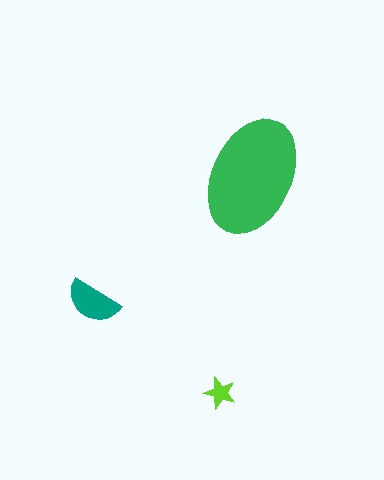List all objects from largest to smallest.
The green ellipse, the teal semicircle, the lime star.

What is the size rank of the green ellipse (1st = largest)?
1st.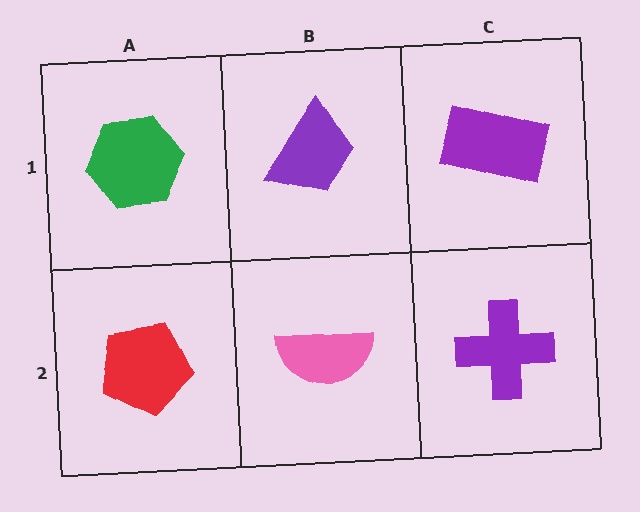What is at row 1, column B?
A purple trapezoid.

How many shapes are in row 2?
3 shapes.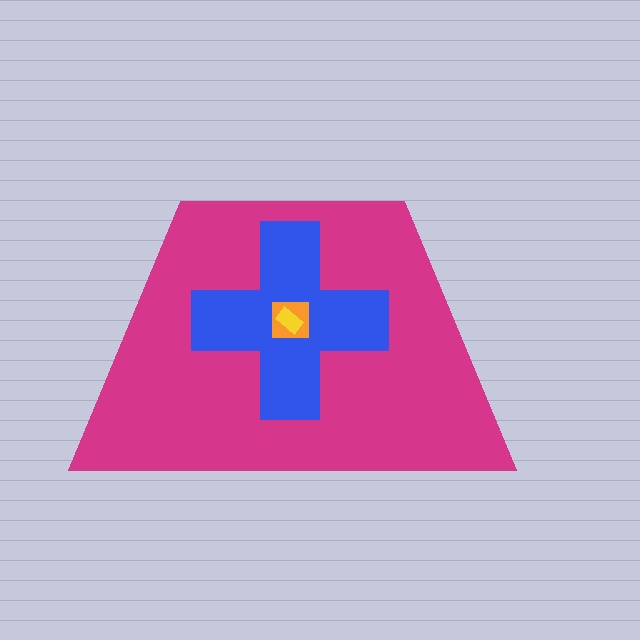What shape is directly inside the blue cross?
The orange square.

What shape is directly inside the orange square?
The yellow rectangle.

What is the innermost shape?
The yellow rectangle.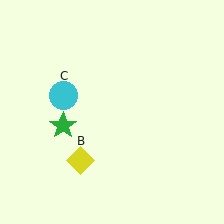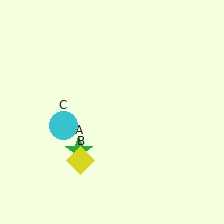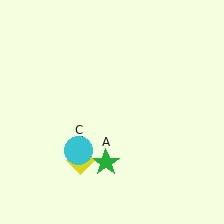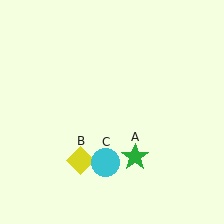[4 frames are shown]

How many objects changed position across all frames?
2 objects changed position: green star (object A), cyan circle (object C).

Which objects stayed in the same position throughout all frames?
Yellow diamond (object B) remained stationary.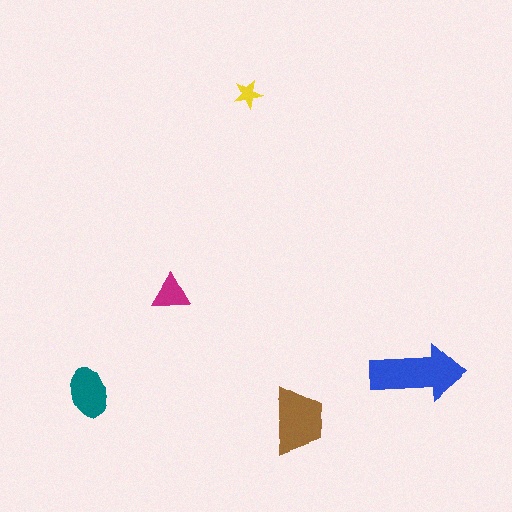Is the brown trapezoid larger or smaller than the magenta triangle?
Larger.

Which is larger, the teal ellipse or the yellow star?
The teal ellipse.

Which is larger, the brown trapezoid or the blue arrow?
The blue arrow.